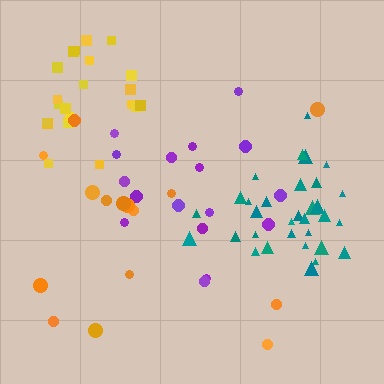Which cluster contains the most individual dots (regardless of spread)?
Teal (32).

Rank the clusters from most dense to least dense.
yellow, teal, purple, orange.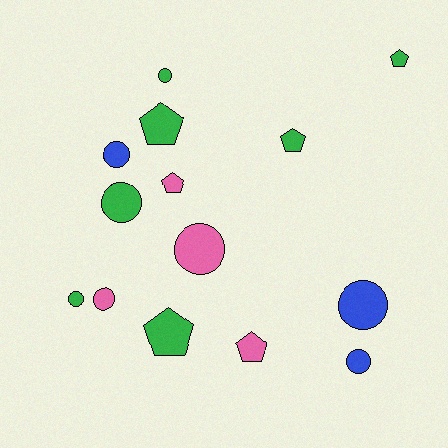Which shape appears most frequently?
Circle, with 8 objects.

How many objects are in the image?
There are 14 objects.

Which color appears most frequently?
Green, with 7 objects.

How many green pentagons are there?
There are 4 green pentagons.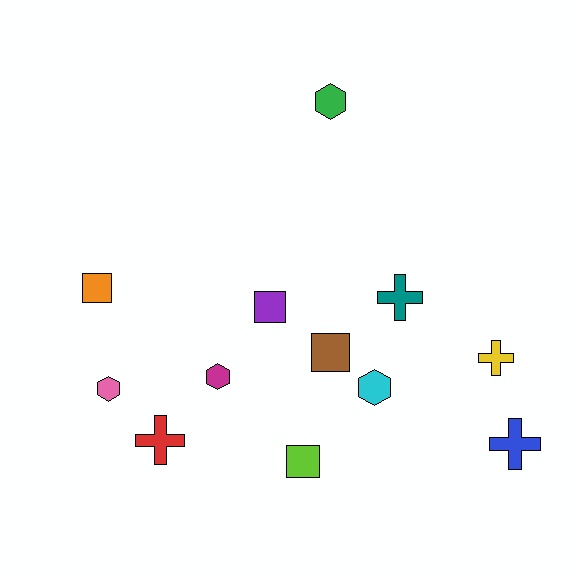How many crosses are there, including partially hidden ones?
There are 4 crosses.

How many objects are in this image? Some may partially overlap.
There are 12 objects.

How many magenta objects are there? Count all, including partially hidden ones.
There is 1 magenta object.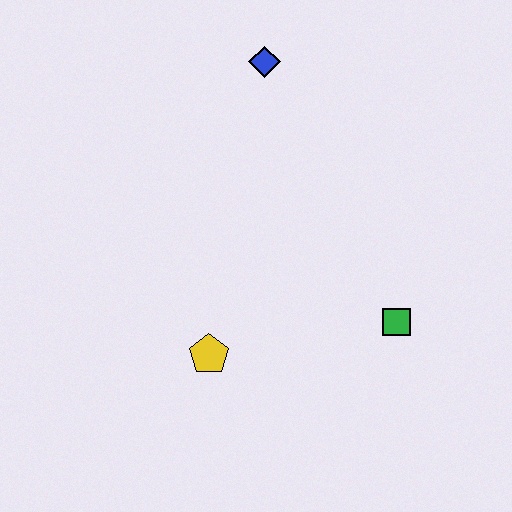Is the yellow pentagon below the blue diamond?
Yes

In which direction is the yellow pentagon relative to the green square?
The yellow pentagon is to the left of the green square.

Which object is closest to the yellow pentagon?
The green square is closest to the yellow pentagon.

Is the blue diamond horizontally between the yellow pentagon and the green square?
Yes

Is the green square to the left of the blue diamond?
No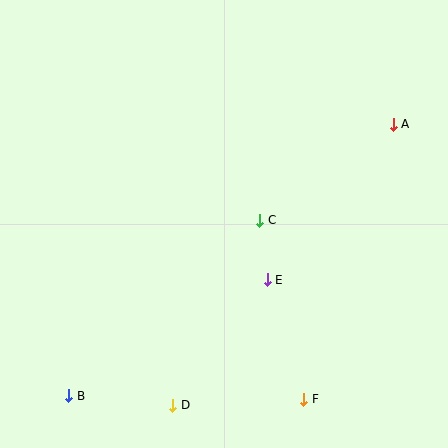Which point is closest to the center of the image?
Point C at (260, 220) is closest to the center.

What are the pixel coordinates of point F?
Point F is at (304, 399).